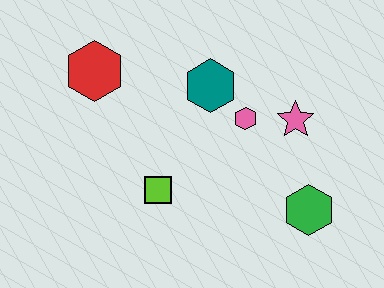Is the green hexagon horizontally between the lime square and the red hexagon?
No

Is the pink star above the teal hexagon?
No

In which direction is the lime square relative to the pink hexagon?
The lime square is to the left of the pink hexagon.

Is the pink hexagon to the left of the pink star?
Yes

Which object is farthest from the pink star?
The red hexagon is farthest from the pink star.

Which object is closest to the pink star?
The pink hexagon is closest to the pink star.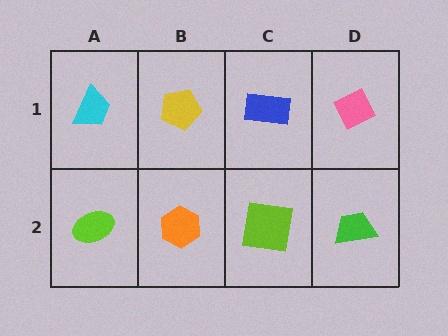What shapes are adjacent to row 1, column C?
A lime square (row 2, column C), a yellow pentagon (row 1, column B), a pink diamond (row 1, column D).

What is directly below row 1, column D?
A green trapezoid.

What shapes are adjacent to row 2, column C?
A blue rectangle (row 1, column C), an orange hexagon (row 2, column B), a green trapezoid (row 2, column D).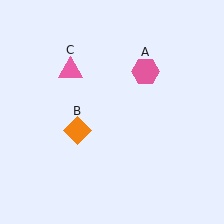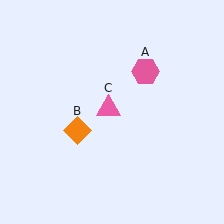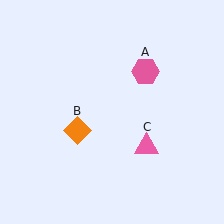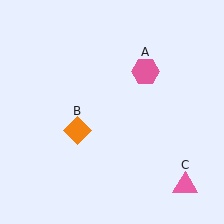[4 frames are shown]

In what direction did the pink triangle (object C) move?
The pink triangle (object C) moved down and to the right.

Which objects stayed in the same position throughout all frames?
Pink hexagon (object A) and orange diamond (object B) remained stationary.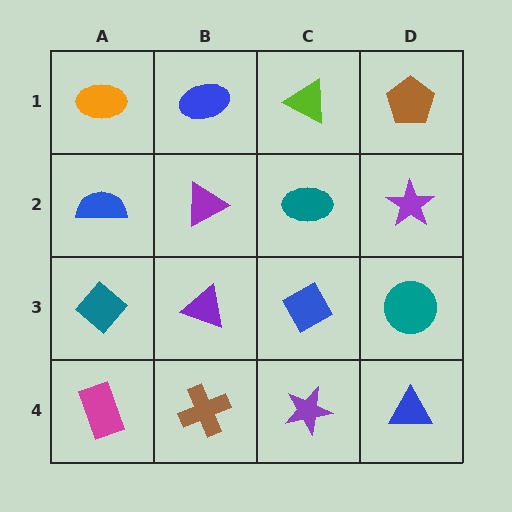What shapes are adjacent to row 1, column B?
A purple triangle (row 2, column B), an orange ellipse (row 1, column A), a lime triangle (row 1, column C).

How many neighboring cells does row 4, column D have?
2.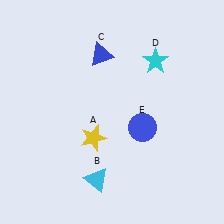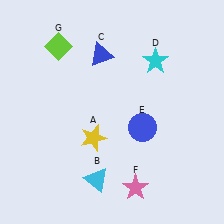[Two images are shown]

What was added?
A pink star (F), a lime diamond (G) were added in Image 2.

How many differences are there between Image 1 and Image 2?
There are 2 differences between the two images.